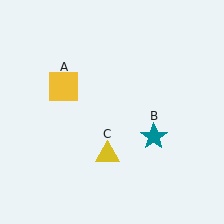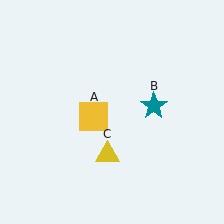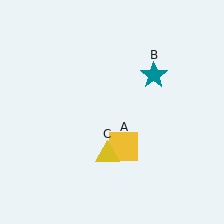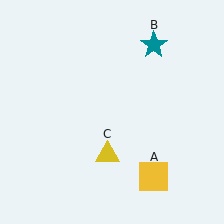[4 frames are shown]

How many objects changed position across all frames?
2 objects changed position: yellow square (object A), teal star (object B).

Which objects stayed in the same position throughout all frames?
Yellow triangle (object C) remained stationary.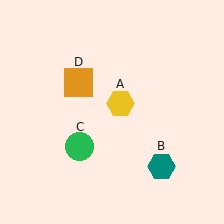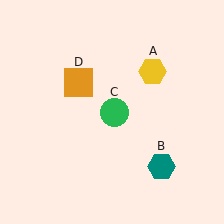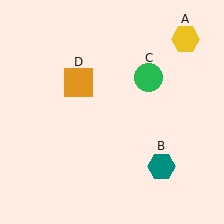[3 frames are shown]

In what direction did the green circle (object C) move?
The green circle (object C) moved up and to the right.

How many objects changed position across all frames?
2 objects changed position: yellow hexagon (object A), green circle (object C).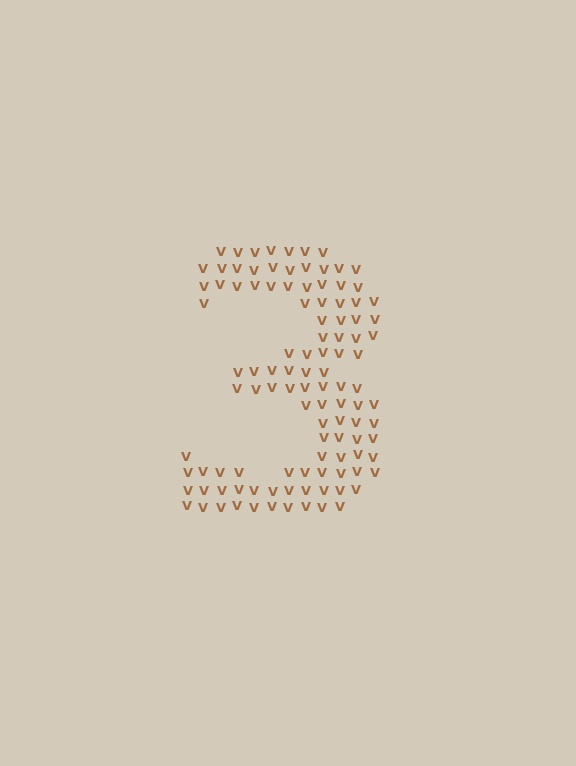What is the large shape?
The large shape is the digit 3.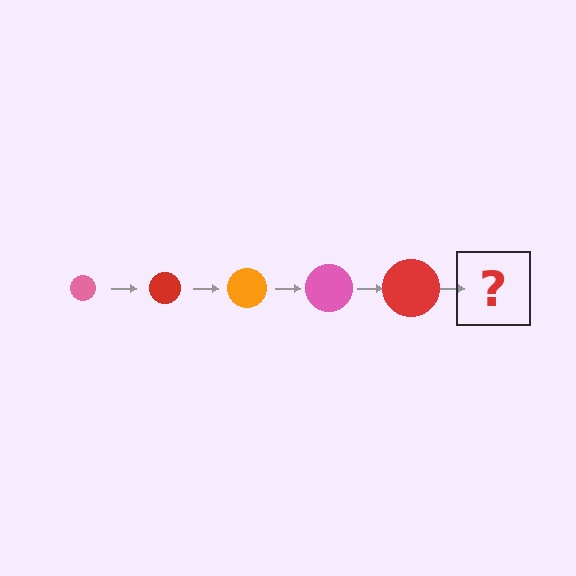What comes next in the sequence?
The next element should be an orange circle, larger than the previous one.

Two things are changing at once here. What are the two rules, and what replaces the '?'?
The two rules are that the circle grows larger each step and the color cycles through pink, red, and orange. The '?' should be an orange circle, larger than the previous one.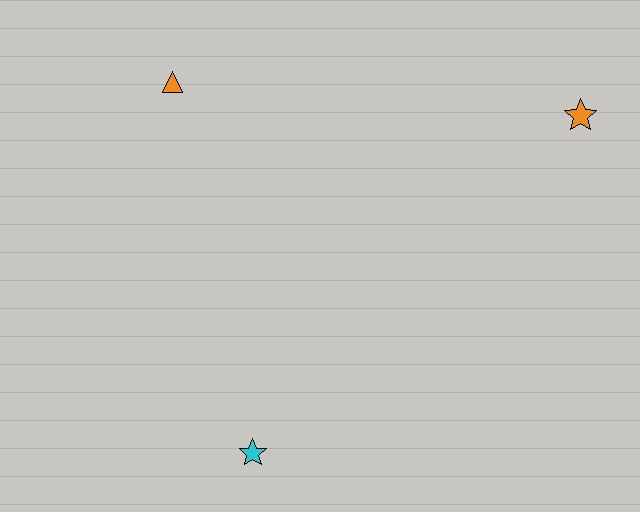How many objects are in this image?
There are 3 objects.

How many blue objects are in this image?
There are no blue objects.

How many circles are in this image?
There are no circles.